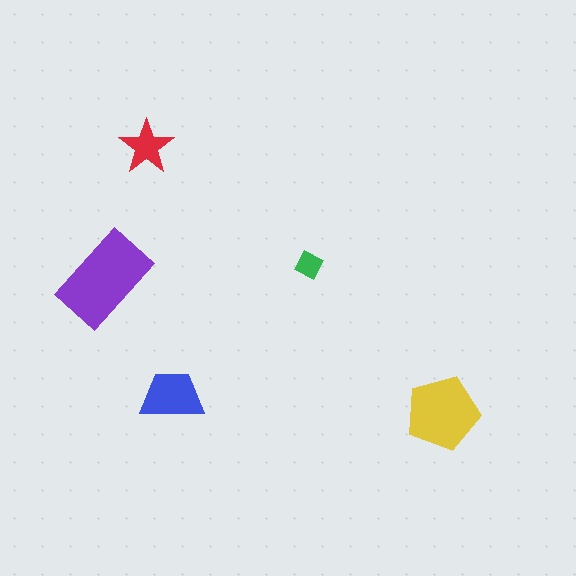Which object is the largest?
The purple rectangle.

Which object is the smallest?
The green diamond.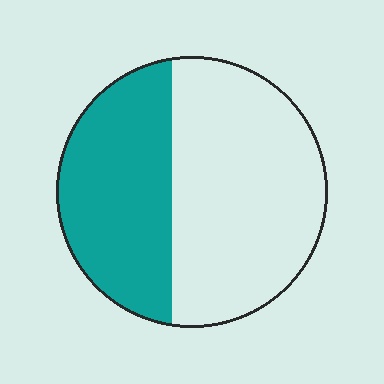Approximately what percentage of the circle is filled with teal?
Approximately 40%.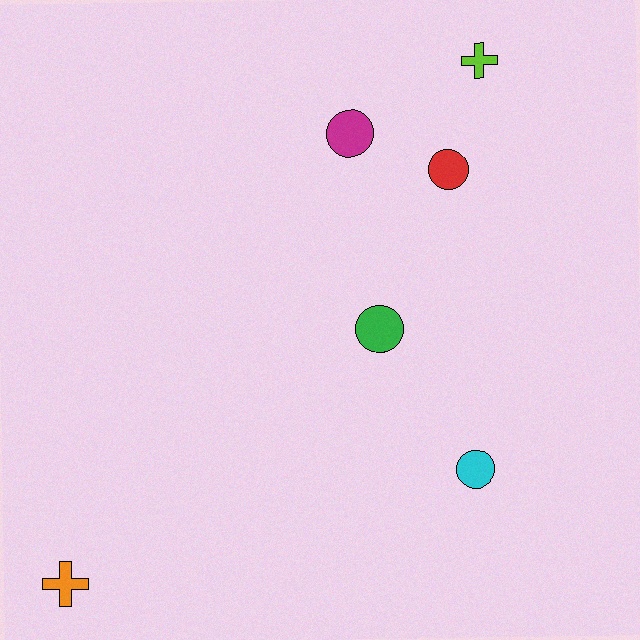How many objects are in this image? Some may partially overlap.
There are 6 objects.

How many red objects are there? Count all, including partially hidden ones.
There is 1 red object.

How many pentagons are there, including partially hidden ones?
There are no pentagons.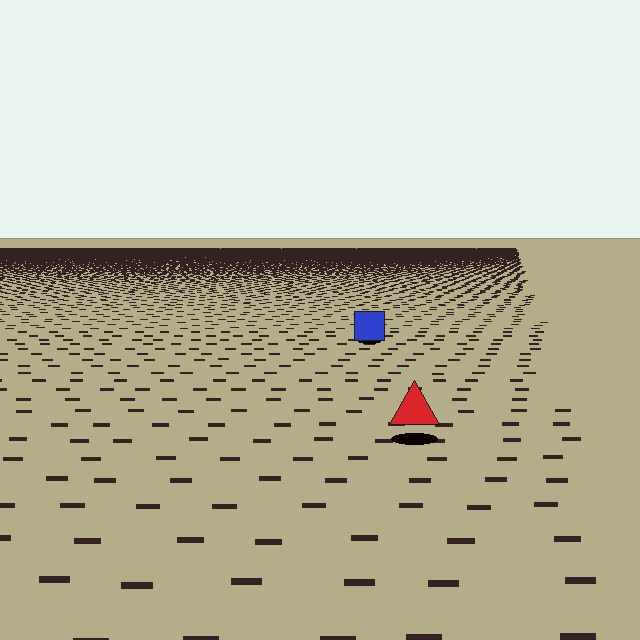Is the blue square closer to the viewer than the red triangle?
No. The red triangle is closer — you can tell from the texture gradient: the ground texture is coarser near it.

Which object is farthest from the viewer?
The blue square is farthest from the viewer. It appears smaller and the ground texture around it is denser.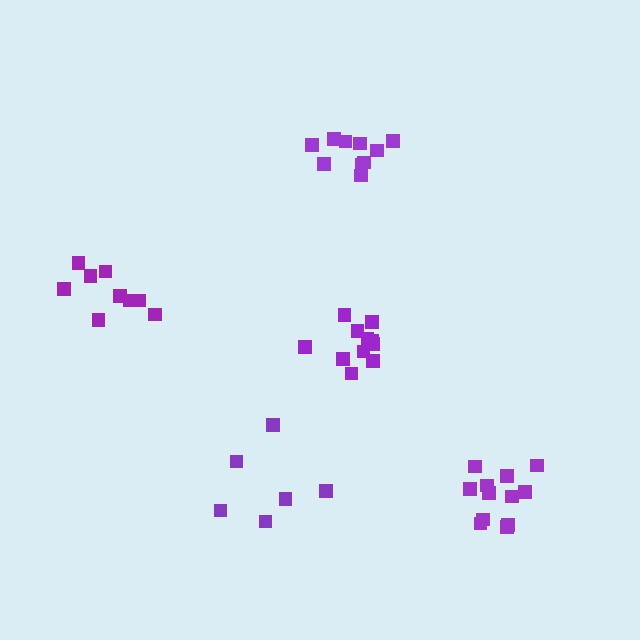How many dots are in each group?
Group 1: 6 dots, Group 2: 10 dots, Group 3: 12 dots, Group 4: 9 dots, Group 5: 11 dots (48 total).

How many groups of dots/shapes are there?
There are 5 groups.